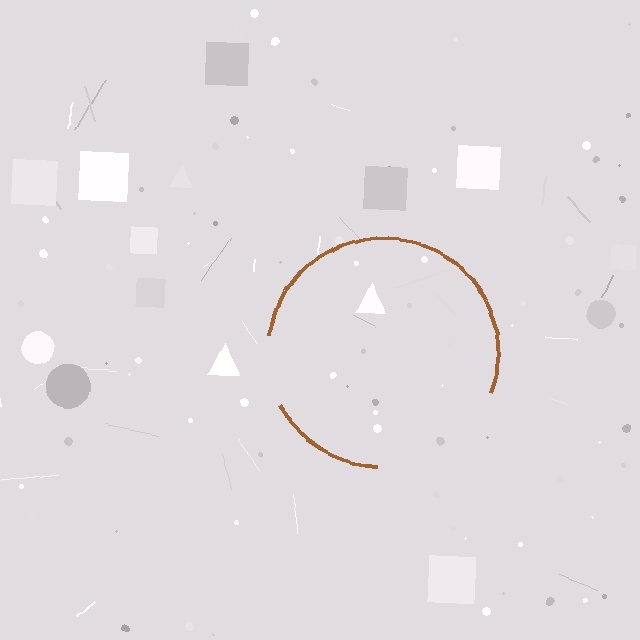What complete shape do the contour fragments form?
The contour fragments form a circle.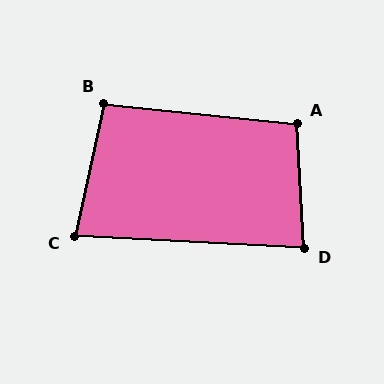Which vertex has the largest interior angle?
A, at approximately 99 degrees.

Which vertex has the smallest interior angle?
C, at approximately 81 degrees.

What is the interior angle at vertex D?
Approximately 84 degrees (acute).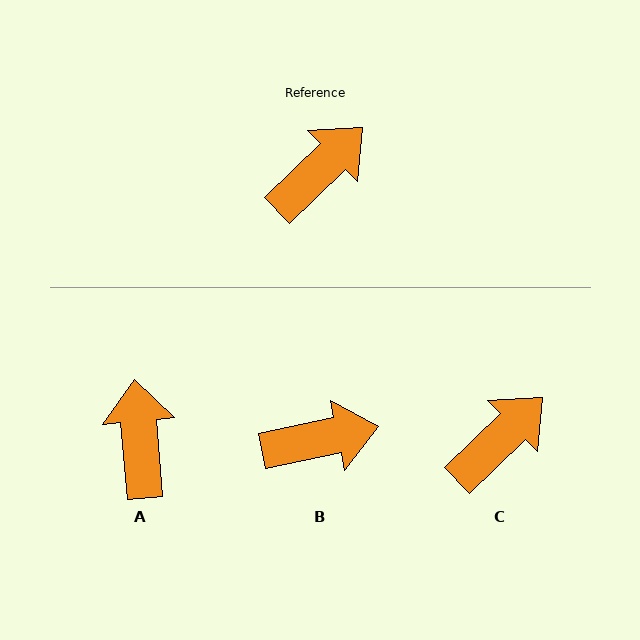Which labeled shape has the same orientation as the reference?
C.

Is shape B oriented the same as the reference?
No, it is off by about 33 degrees.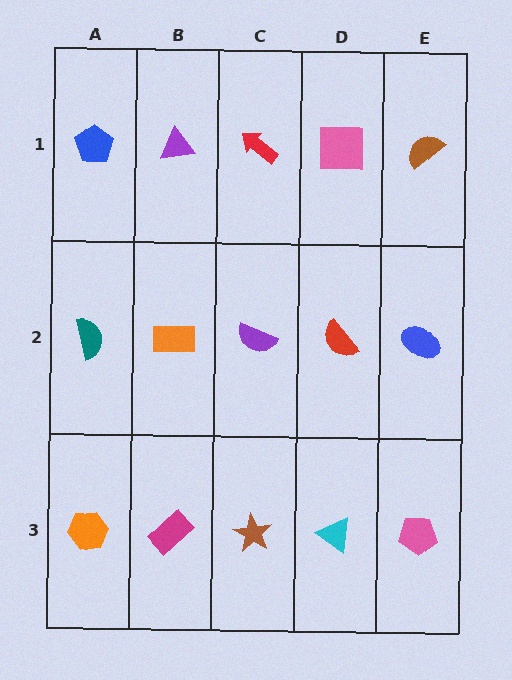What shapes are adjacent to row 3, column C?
A purple semicircle (row 2, column C), a magenta rectangle (row 3, column B), a cyan triangle (row 3, column D).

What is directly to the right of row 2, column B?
A purple semicircle.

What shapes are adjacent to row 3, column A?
A teal semicircle (row 2, column A), a magenta rectangle (row 3, column B).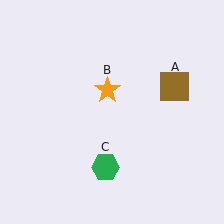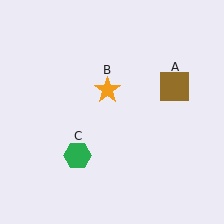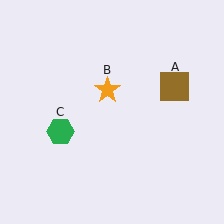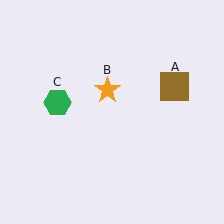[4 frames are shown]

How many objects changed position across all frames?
1 object changed position: green hexagon (object C).